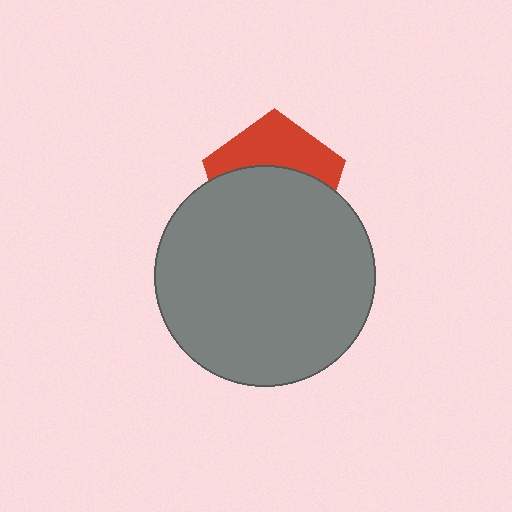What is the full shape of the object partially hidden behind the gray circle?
The partially hidden object is a red pentagon.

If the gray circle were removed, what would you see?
You would see the complete red pentagon.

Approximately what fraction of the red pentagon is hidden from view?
Roughly 60% of the red pentagon is hidden behind the gray circle.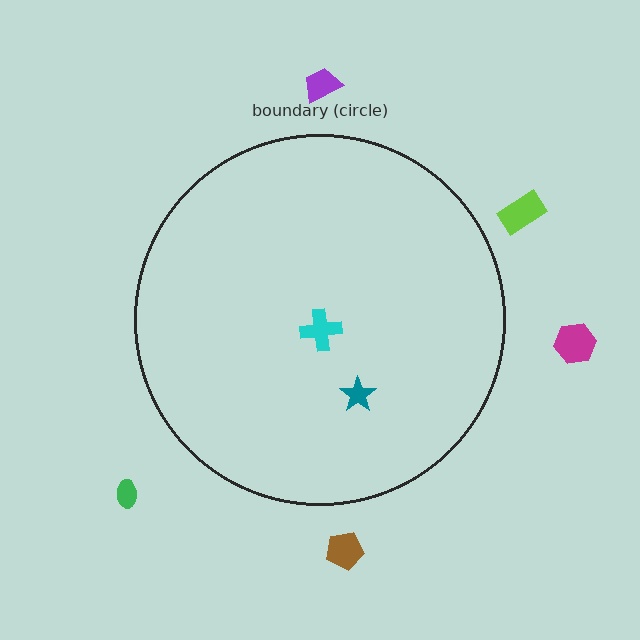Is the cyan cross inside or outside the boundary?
Inside.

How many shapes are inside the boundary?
2 inside, 5 outside.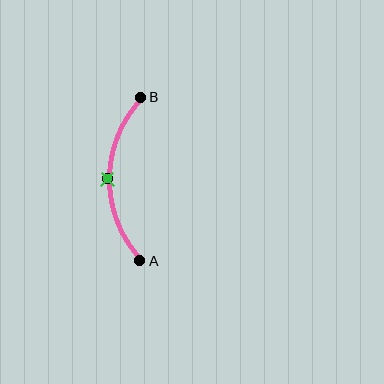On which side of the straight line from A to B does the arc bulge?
The arc bulges to the left of the straight line connecting A and B.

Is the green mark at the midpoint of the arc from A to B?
Yes. The green mark lies on the arc at equal arc-length from both A and B — it is the arc midpoint.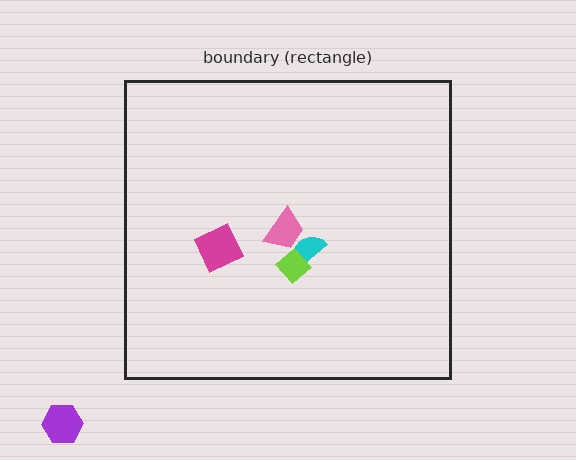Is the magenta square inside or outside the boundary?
Inside.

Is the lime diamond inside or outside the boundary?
Inside.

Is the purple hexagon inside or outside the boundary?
Outside.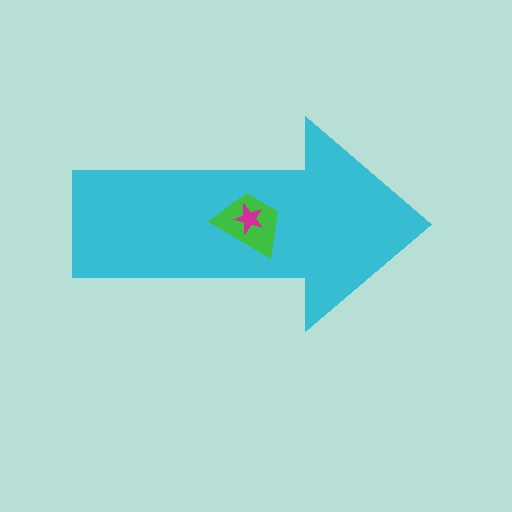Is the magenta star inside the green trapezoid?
Yes.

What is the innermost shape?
The magenta star.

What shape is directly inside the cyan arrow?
The green trapezoid.